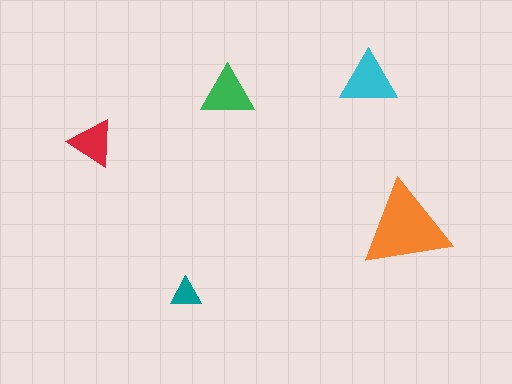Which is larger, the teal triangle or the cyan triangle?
The cyan one.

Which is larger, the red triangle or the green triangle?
The green one.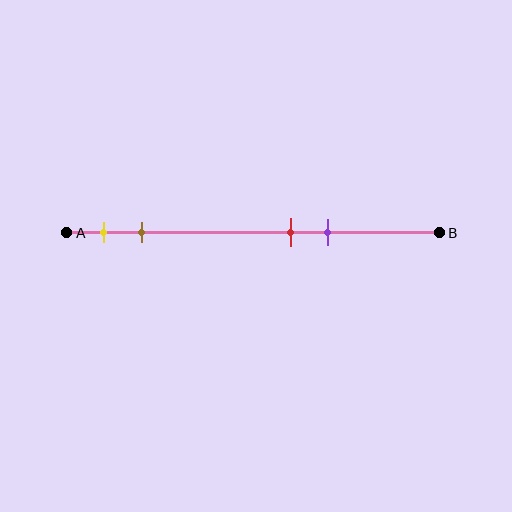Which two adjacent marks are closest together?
The red and purple marks are the closest adjacent pair.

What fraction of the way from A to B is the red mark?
The red mark is approximately 60% (0.6) of the way from A to B.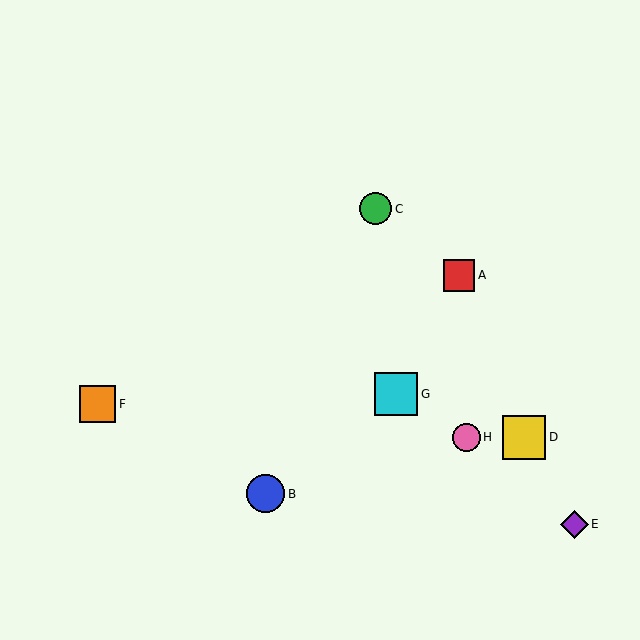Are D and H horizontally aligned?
Yes, both are at y≈437.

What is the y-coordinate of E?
Object E is at y≈524.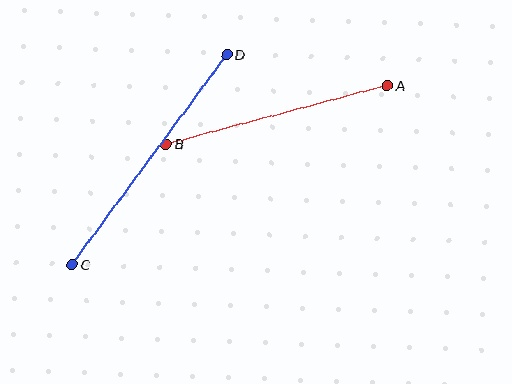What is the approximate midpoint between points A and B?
The midpoint is at approximately (277, 115) pixels.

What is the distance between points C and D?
The distance is approximately 260 pixels.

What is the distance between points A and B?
The distance is approximately 229 pixels.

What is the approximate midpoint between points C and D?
The midpoint is at approximately (150, 160) pixels.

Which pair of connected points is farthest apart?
Points C and D are farthest apart.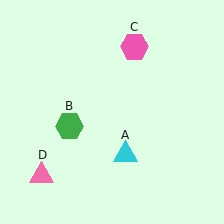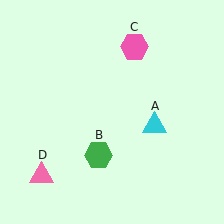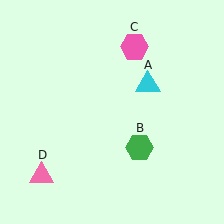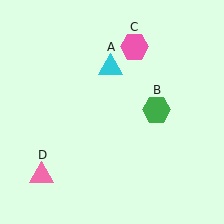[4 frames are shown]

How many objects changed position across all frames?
2 objects changed position: cyan triangle (object A), green hexagon (object B).